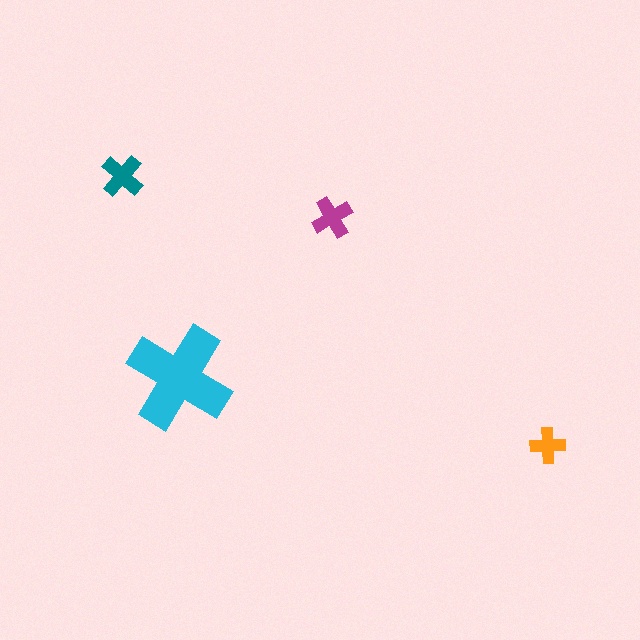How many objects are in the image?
There are 4 objects in the image.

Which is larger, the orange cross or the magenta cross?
The magenta one.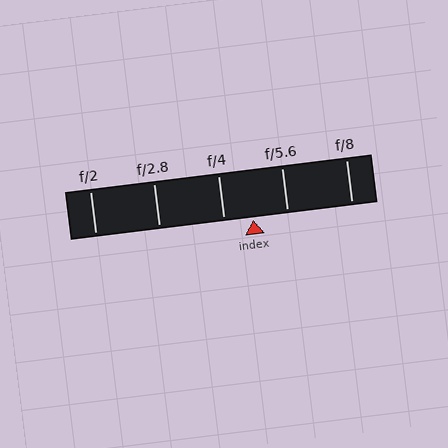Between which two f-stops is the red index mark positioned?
The index mark is between f/4 and f/5.6.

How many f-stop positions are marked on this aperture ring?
There are 5 f-stop positions marked.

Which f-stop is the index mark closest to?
The index mark is closest to f/4.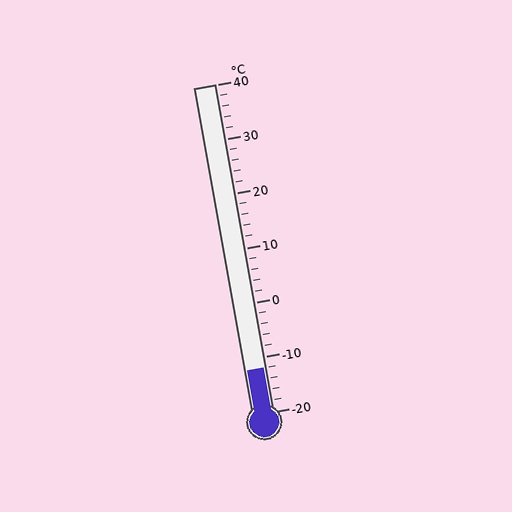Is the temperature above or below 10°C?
The temperature is below 10°C.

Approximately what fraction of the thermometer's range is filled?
The thermometer is filled to approximately 15% of its range.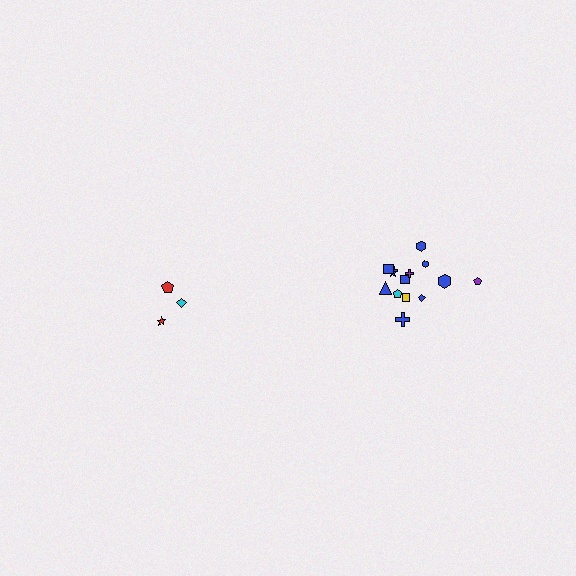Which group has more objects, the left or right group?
The right group.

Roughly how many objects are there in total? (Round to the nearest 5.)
Roughly 20 objects in total.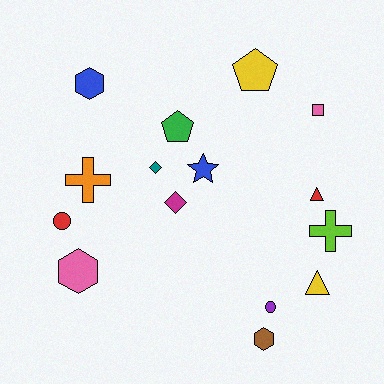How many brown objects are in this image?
There is 1 brown object.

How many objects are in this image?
There are 15 objects.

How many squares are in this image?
There is 1 square.